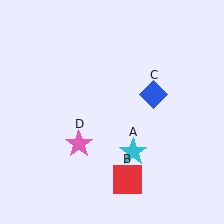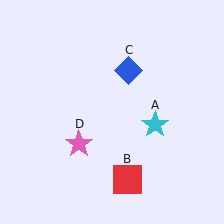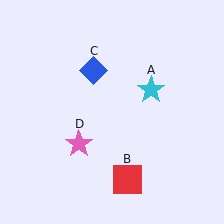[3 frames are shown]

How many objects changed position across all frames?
2 objects changed position: cyan star (object A), blue diamond (object C).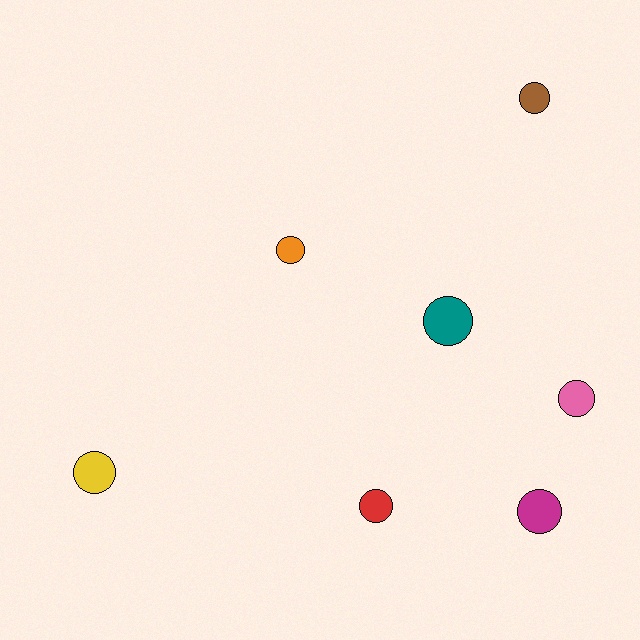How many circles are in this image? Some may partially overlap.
There are 7 circles.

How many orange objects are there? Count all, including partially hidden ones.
There is 1 orange object.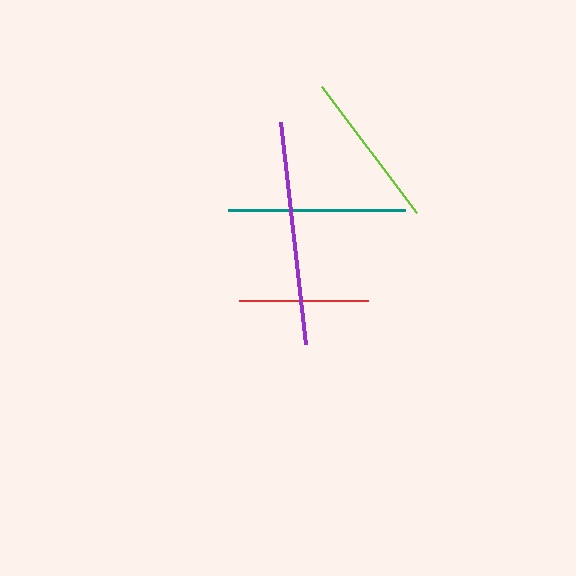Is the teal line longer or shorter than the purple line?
The purple line is longer than the teal line.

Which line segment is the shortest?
The red line is the shortest at approximately 128 pixels.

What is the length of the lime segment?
The lime segment is approximately 158 pixels long.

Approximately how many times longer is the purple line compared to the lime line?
The purple line is approximately 1.4 times the length of the lime line.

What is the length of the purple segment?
The purple segment is approximately 224 pixels long.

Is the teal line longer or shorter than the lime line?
The teal line is longer than the lime line.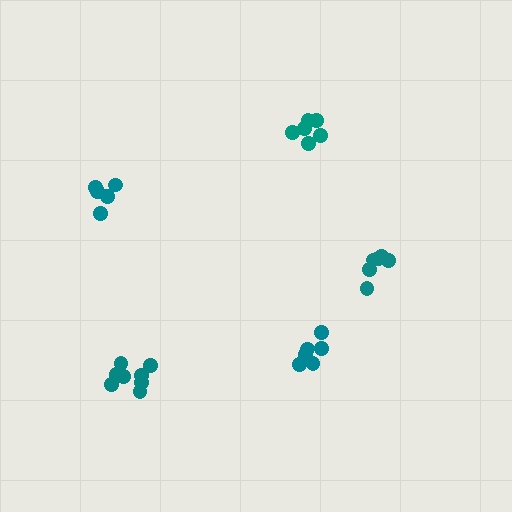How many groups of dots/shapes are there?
There are 5 groups.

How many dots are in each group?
Group 1: 6 dots, Group 2: 5 dots, Group 3: 6 dots, Group 4: 8 dots, Group 5: 6 dots (31 total).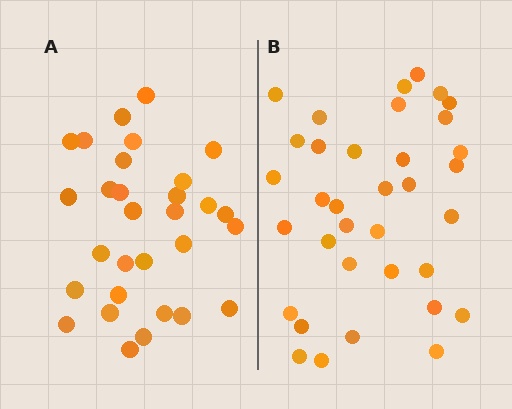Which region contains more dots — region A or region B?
Region B (the right region) has more dots.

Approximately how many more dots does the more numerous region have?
Region B has about 5 more dots than region A.